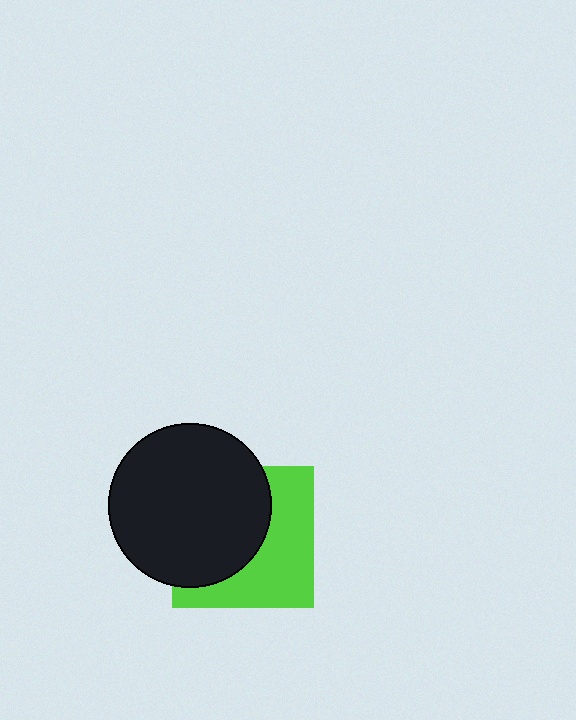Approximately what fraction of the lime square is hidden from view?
Roughly 53% of the lime square is hidden behind the black circle.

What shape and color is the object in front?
The object in front is a black circle.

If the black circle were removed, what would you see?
You would see the complete lime square.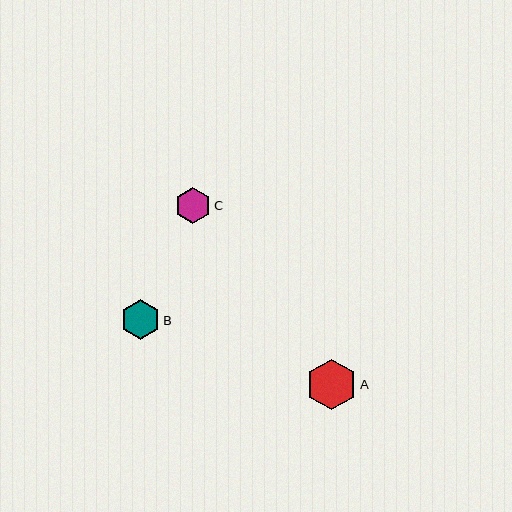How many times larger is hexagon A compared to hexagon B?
Hexagon A is approximately 1.3 times the size of hexagon B.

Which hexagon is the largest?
Hexagon A is the largest with a size of approximately 51 pixels.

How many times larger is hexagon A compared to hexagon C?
Hexagon A is approximately 1.4 times the size of hexagon C.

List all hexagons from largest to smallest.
From largest to smallest: A, B, C.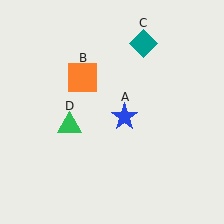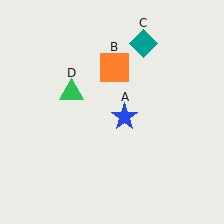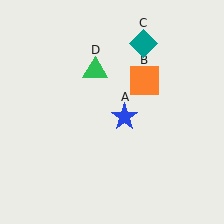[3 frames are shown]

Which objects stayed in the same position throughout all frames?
Blue star (object A) and teal diamond (object C) remained stationary.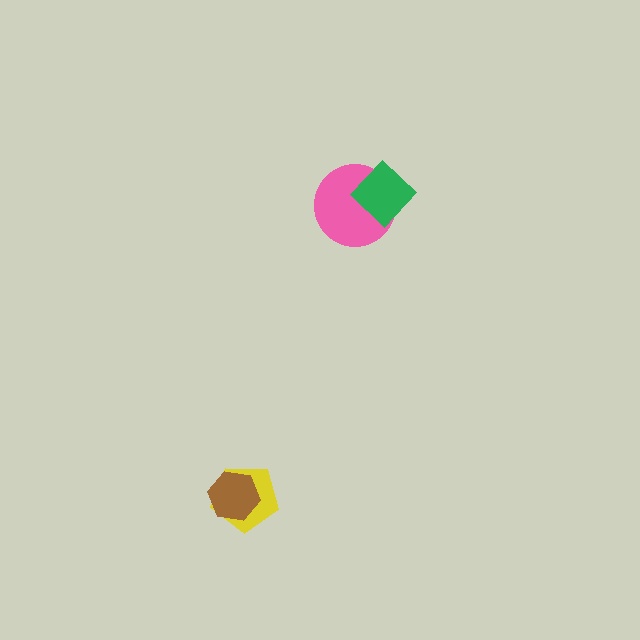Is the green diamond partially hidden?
No, no other shape covers it.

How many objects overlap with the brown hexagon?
1 object overlaps with the brown hexagon.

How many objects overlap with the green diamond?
1 object overlaps with the green diamond.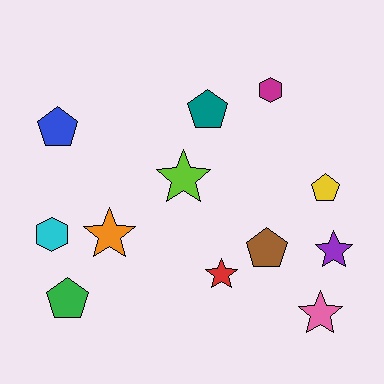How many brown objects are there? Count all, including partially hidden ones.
There is 1 brown object.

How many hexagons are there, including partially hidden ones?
There are 2 hexagons.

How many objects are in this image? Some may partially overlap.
There are 12 objects.